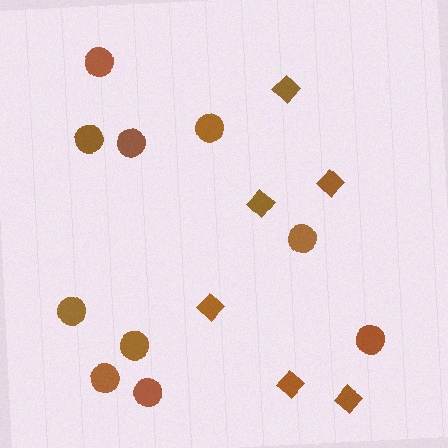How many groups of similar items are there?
There are 2 groups: one group of diamonds (6) and one group of circles (10).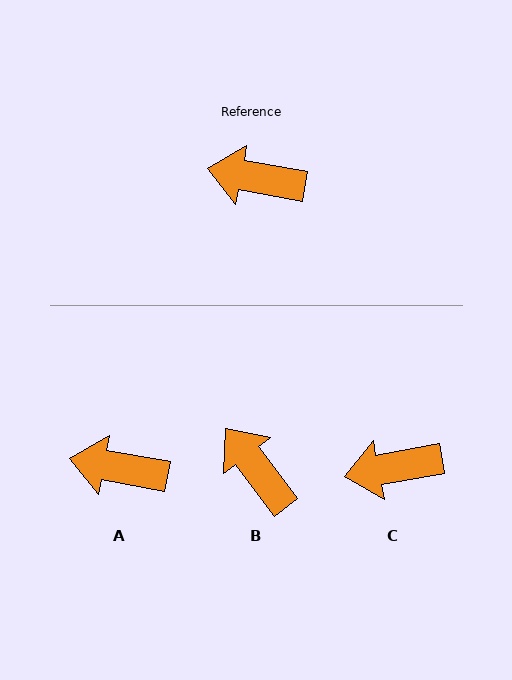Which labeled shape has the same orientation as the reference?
A.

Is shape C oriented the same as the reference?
No, it is off by about 21 degrees.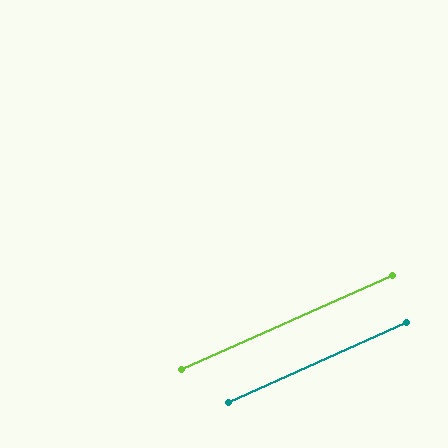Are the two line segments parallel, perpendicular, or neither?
Parallel — their directions differ by only 0.0°.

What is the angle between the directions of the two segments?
Approximately 0 degrees.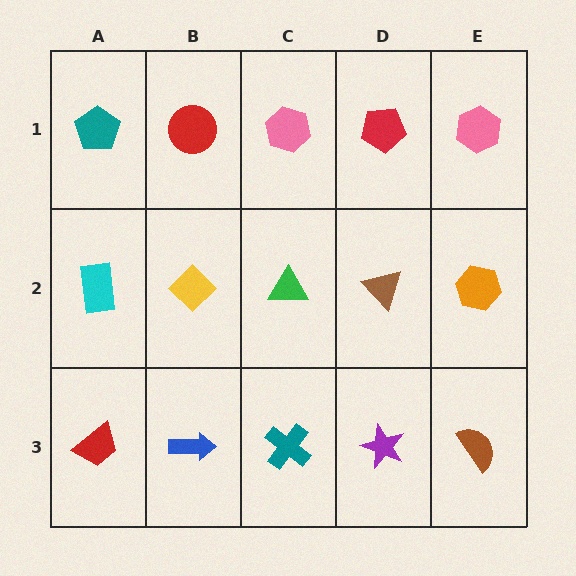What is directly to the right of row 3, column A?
A blue arrow.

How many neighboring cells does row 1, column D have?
3.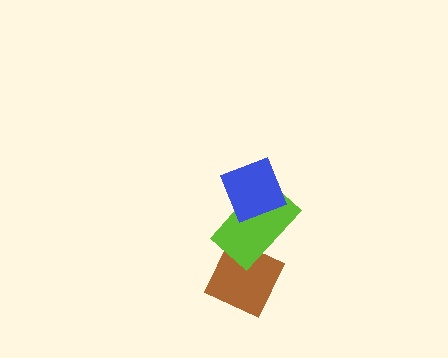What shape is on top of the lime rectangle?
The blue diamond is on top of the lime rectangle.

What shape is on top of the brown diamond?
The lime rectangle is on top of the brown diamond.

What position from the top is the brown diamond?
The brown diamond is 3rd from the top.